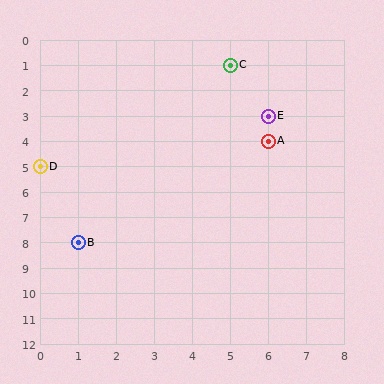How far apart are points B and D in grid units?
Points B and D are 1 column and 3 rows apart (about 3.2 grid units diagonally).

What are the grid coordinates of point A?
Point A is at grid coordinates (6, 4).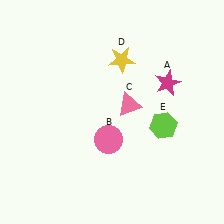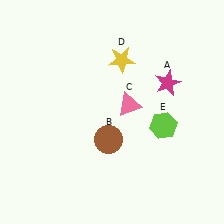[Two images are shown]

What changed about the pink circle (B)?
In Image 1, B is pink. In Image 2, it changed to brown.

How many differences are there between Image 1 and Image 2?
There is 1 difference between the two images.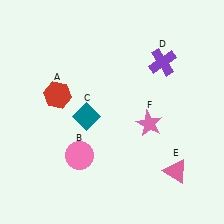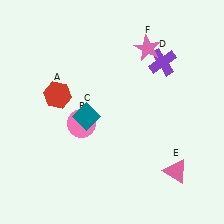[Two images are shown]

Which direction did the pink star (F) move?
The pink star (F) moved up.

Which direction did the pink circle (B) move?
The pink circle (B) moved up.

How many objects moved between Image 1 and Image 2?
2 objects moved between the two images.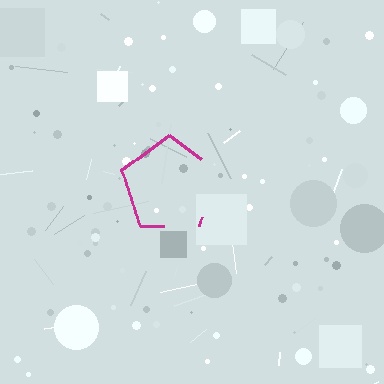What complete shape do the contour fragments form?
The contour fragments form a pentagon.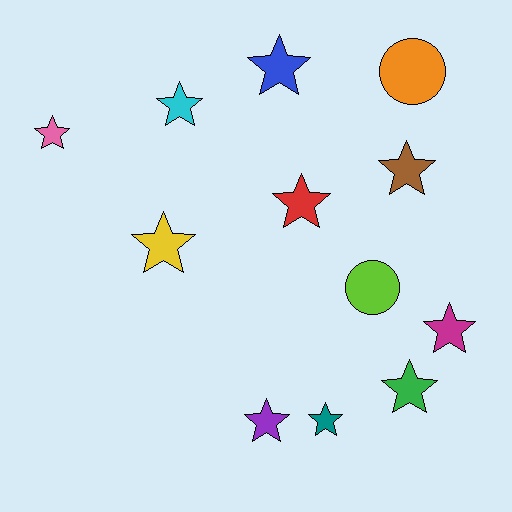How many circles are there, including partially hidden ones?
There are 2 circles.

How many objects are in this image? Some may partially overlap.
There are 12 objects.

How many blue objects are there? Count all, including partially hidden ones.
There is 1 blue object.